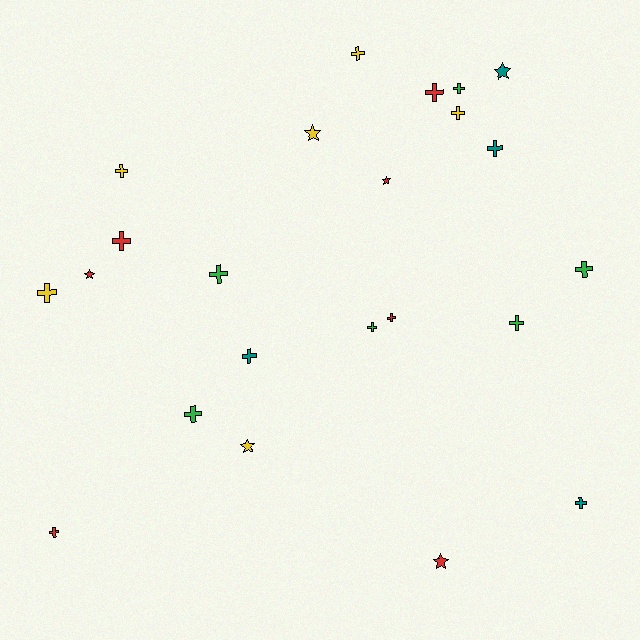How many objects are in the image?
There are 23 objects.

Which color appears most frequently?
Red, with 7 objects.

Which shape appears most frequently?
Cross, with 17 objects.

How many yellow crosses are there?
There are 4 yellow crosses.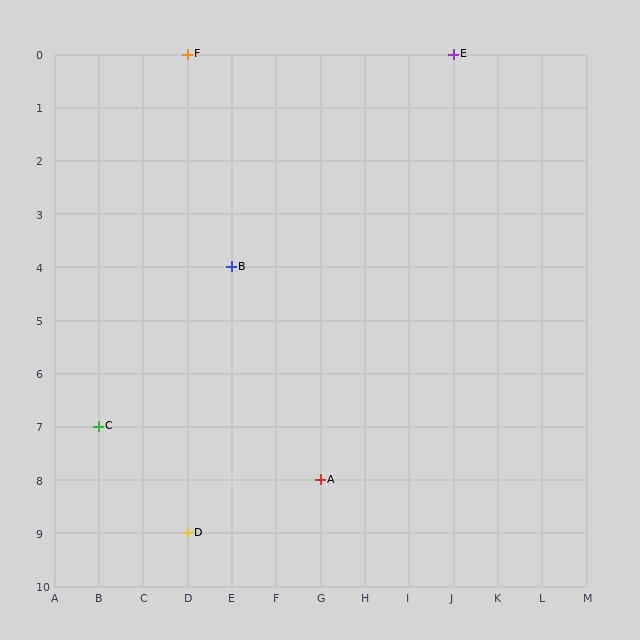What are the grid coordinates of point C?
Point C is at grid coordinates (B, 7).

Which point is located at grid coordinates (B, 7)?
Point C is at (B, 7).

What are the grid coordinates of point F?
Point F is at grid coordinates (D, 0).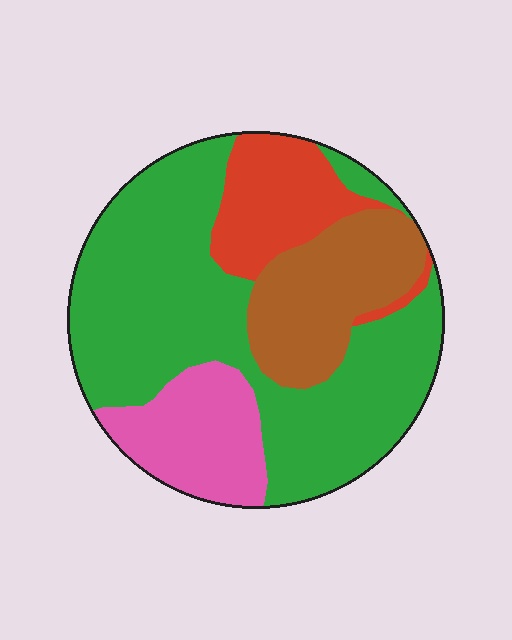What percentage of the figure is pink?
Pink takes up about one sixth (1/6) of the figure.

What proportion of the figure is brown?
Brown covers roughly 20% of the figure.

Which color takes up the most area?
Green, at roughly 55%.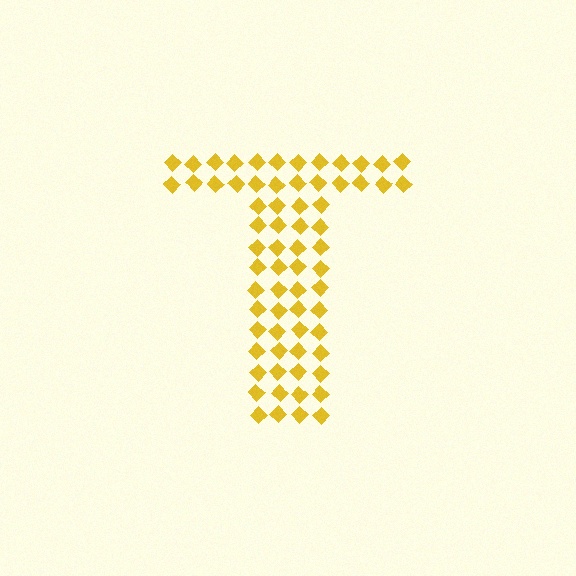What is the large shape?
The large shape is the letter T.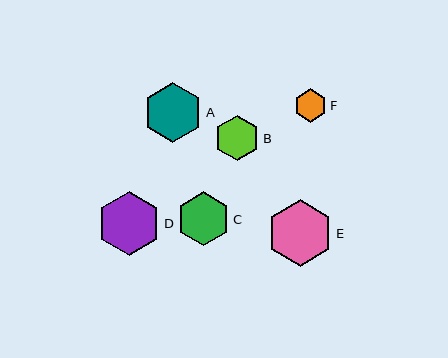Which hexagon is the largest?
Hexagon E is the largest with a size of approximately 67 pixels.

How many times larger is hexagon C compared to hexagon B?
Hexagon C is approximately 1.2 times the size of hexagon B.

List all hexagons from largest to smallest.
From largest to smallest: E, D, A, C, B, F.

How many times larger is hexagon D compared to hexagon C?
Hexagon D is approximately 1.2 times the size of hexagon C.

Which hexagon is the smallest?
Hexagon F is the smallest with a size of approximately 33 pixels.